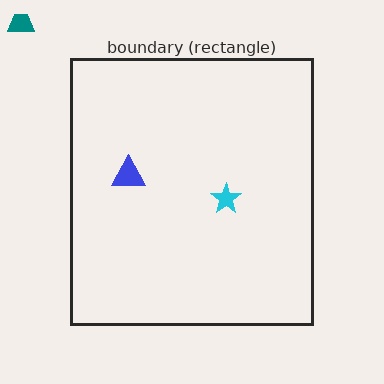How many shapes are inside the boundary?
2 inside, 1 outside.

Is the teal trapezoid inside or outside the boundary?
Outside.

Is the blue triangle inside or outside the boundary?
Inside.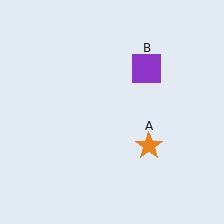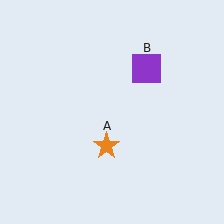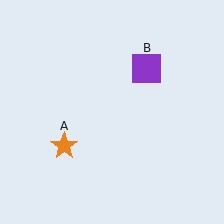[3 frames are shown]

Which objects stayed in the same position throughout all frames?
Purple square (object B) remained stationary.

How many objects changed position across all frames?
1 object changed position: orange star (object A).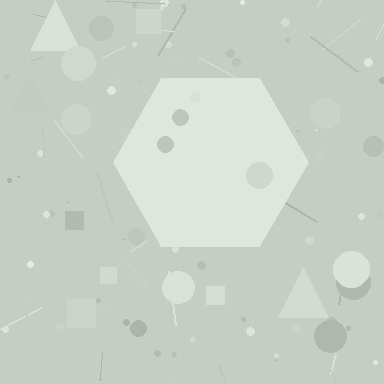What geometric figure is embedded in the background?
A hexagon is embedded in the background.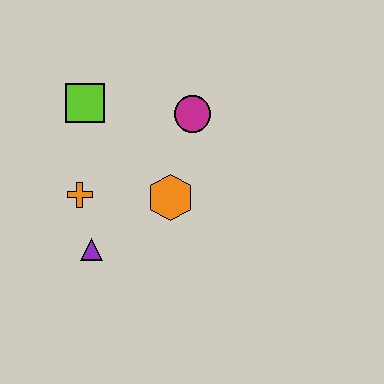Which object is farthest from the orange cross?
The magenta circle is farthest from the orange cross.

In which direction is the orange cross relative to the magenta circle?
The orange cross is to the left of the magenta circle.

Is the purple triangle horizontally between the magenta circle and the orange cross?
Yes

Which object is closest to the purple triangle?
The orange cross is closest to the purple triangle.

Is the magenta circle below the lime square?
Yes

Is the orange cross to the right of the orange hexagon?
No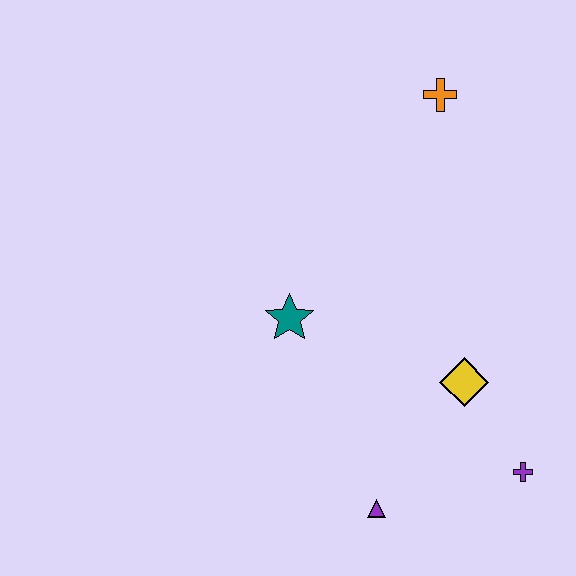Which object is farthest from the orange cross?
The purple triangle is farthest from the orange cross.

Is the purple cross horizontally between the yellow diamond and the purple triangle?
No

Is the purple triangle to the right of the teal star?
Yes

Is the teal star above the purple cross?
Yes